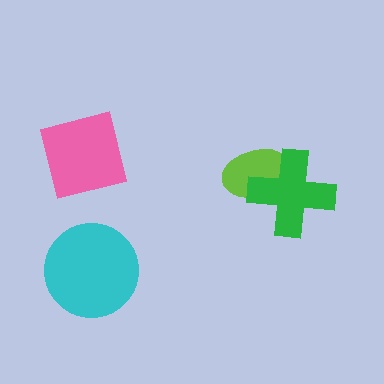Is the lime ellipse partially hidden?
Yes, it is partially covered by another shape.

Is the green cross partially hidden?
No, no other shape covers it.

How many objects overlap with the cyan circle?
0 objects overlap with the cyan circle.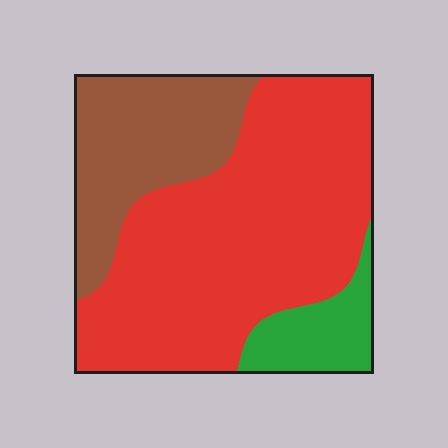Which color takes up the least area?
Green, at roughly 10%.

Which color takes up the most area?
Red, at roughly 65%.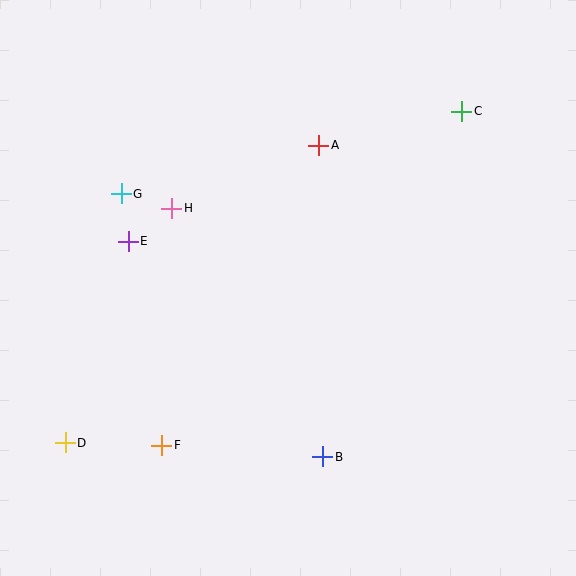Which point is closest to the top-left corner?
Point G is closest to the top-left corner.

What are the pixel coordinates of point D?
Point D is at (65, 443).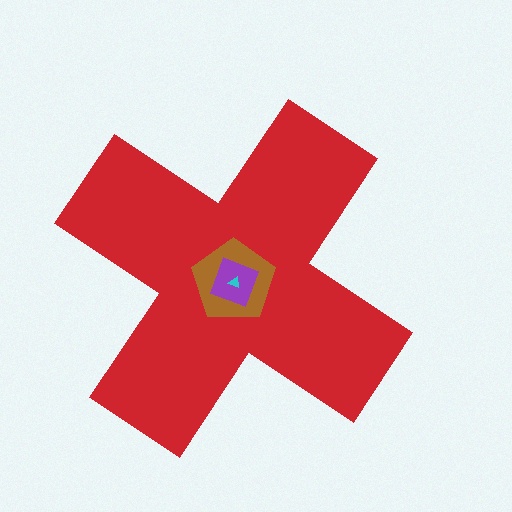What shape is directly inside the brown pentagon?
The purple diamond.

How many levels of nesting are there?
4.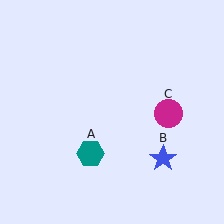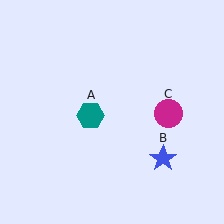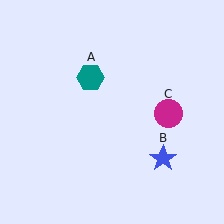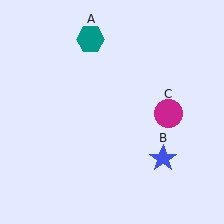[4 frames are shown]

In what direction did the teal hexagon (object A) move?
The teal hexagon (object A) moved up.